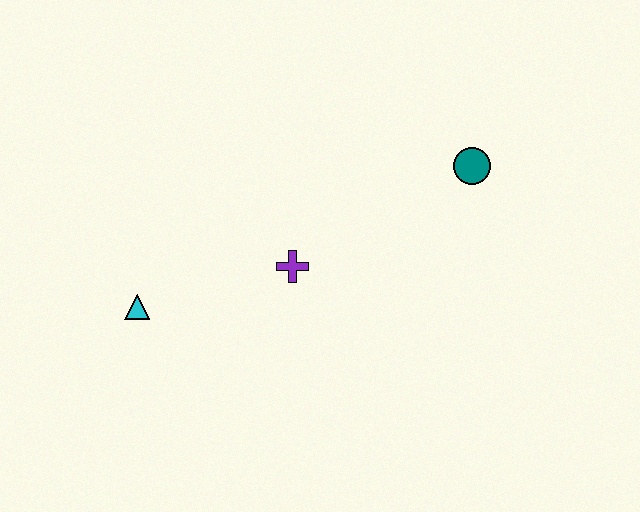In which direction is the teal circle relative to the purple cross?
The teal circle is to the right of the purple cross.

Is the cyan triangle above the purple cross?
No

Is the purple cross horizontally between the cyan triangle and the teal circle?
Yes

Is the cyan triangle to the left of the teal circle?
Yes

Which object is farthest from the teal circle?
The cyan triangle is farthest from the teal circle.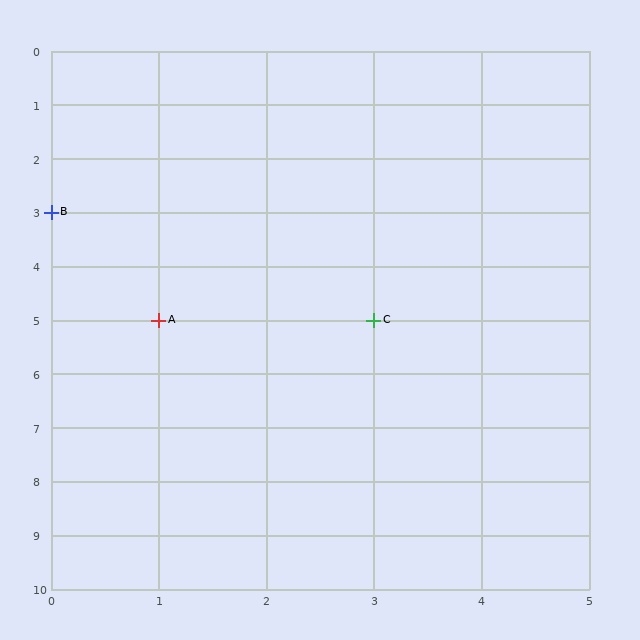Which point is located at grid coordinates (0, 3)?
Point B is at (0, 3).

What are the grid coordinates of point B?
Point B is at grid coordinates (0, 3).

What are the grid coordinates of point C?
Point C is at grid coordinates (3, 5).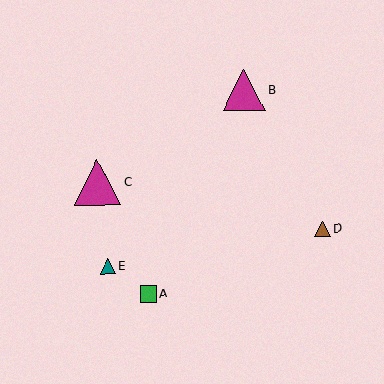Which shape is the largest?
The magenta triangle (labeled C) is the largest.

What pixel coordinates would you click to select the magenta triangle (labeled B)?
Click at (244, 90) to select the magenta triangle B.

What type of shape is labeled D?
Shape D is a brown triangle.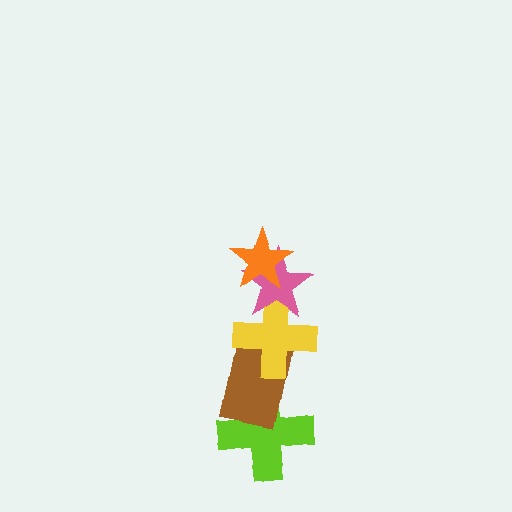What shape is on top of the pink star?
The orange star is on top of the pink star.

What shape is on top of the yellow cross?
The pink star is on top of the yellow cross.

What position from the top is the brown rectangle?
The brown rectangle is 4th from the top.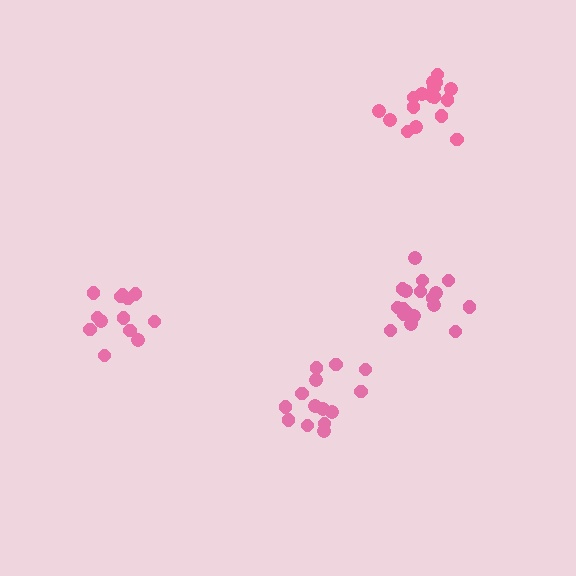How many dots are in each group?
Group 1: 17 dots, Group 2: 14 dots, Group 3: 13 dots, Group 4: 18 dots (62 total).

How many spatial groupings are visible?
There are 4 spatial groupings.